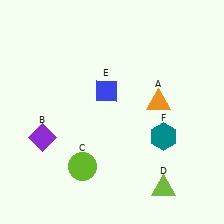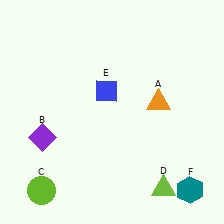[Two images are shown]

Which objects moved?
The objects that moved are: the lime circle (C), the teal hexagon (F).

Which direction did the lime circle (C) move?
The lime circle (C) moved left.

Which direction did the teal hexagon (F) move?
The teal hexagon (F) moved down.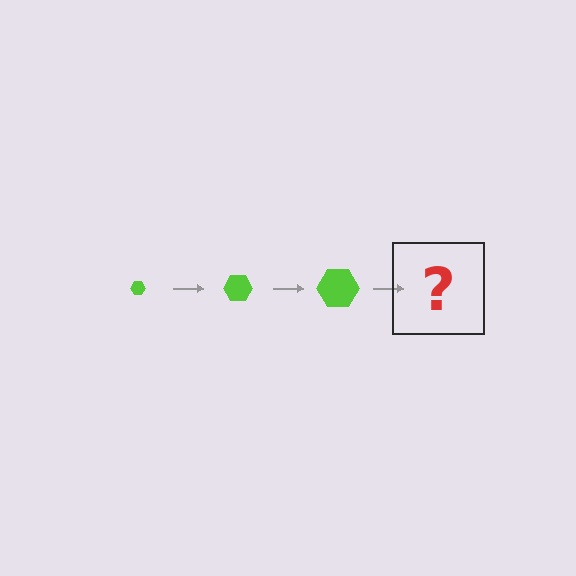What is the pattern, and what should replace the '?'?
The pattern is that the hexagon gets progressively larger each step. The '?' should be a lime hexagon, larger than the previous one.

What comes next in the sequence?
The next element should be a lime hexagon, larger than the previous one.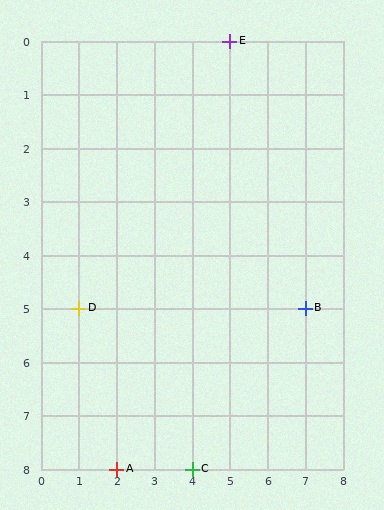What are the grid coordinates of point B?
Point B is at grid coordinates (7, 5).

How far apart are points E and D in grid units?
Points E and D are 4 columns and 5 rows apart (about 6.4 grid units diagonally).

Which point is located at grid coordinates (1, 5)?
Point D is at (1, 5).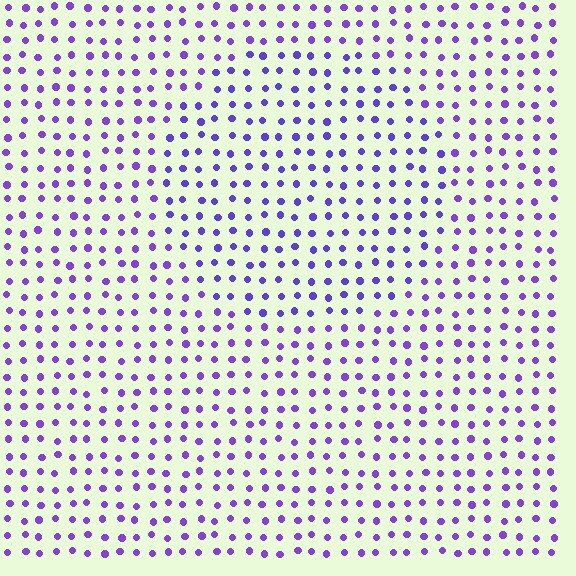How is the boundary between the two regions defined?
The boundary is defined purely by a slight shift in hue (about 17 degrees). Spacing, size, and orientation are identical on both sides.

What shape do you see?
I see a circle.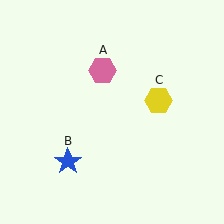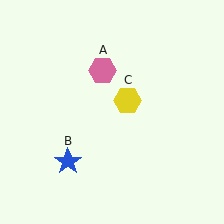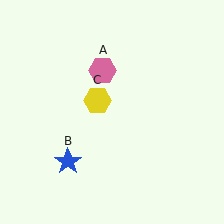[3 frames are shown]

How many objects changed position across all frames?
1 object changed position: yellow hexagon (object C).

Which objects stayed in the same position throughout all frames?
Pink hexagon (object A) and blue star (object B) remained stationary.